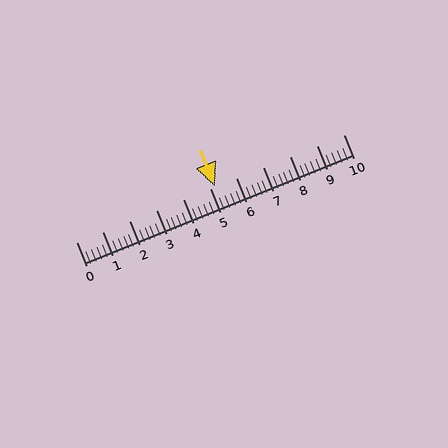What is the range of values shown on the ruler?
The ruler shows values from 0 to 10.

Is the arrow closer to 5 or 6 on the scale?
The arrow is closer to 5.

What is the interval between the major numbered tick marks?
The major tick marks are spaced 1 units apart.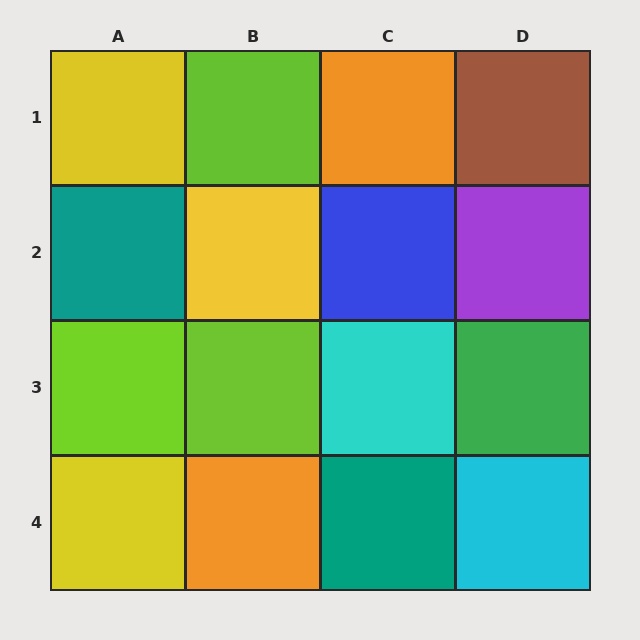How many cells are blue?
1 cell is blue.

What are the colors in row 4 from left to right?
Yellow, orange, teal, cyan.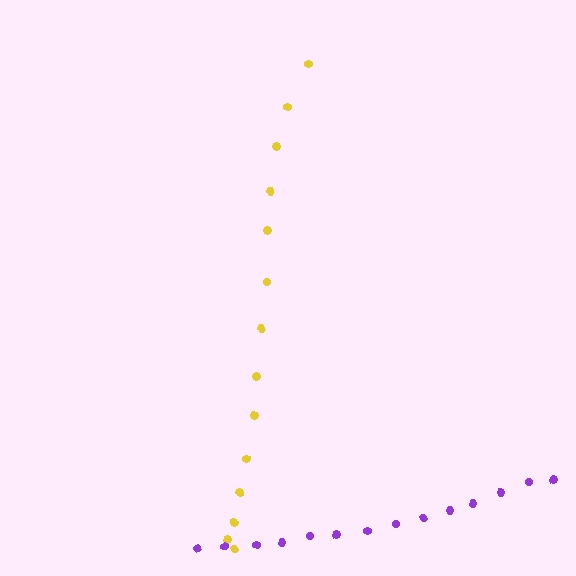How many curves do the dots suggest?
There are 2 distinct paths.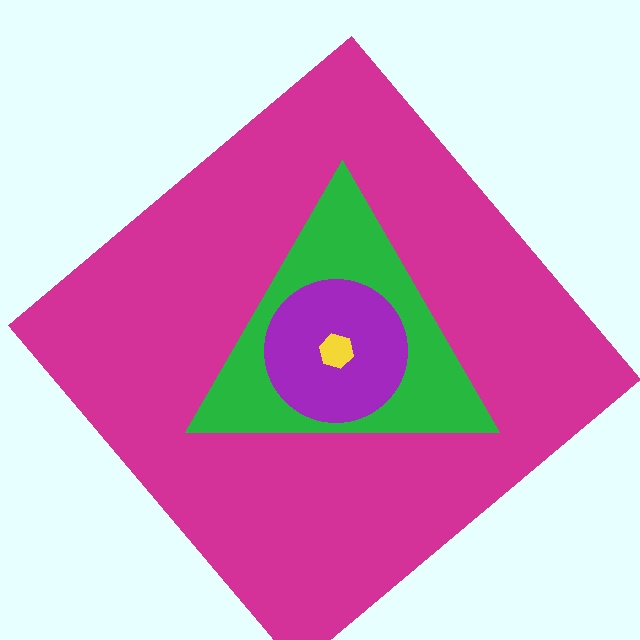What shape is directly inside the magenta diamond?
The green triangle.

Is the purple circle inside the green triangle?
Yes.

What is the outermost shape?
The magenta diamond.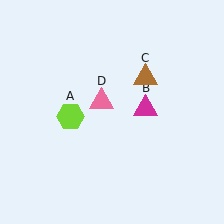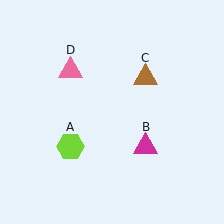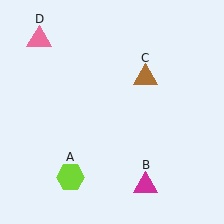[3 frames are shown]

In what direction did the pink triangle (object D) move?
The pink triangle (object D) moved up and to the left.